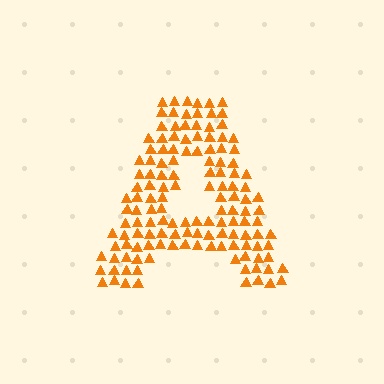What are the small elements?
The small elements are triangles.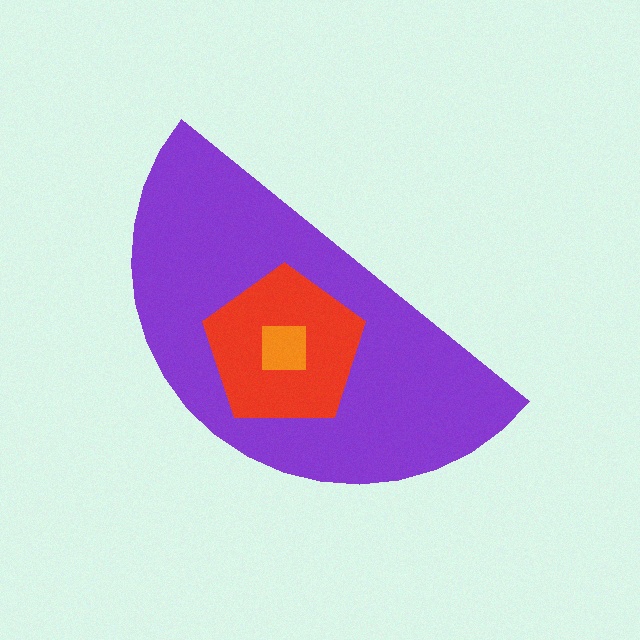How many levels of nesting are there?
3.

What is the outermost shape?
The purple semicircle.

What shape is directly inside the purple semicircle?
The red pentagon.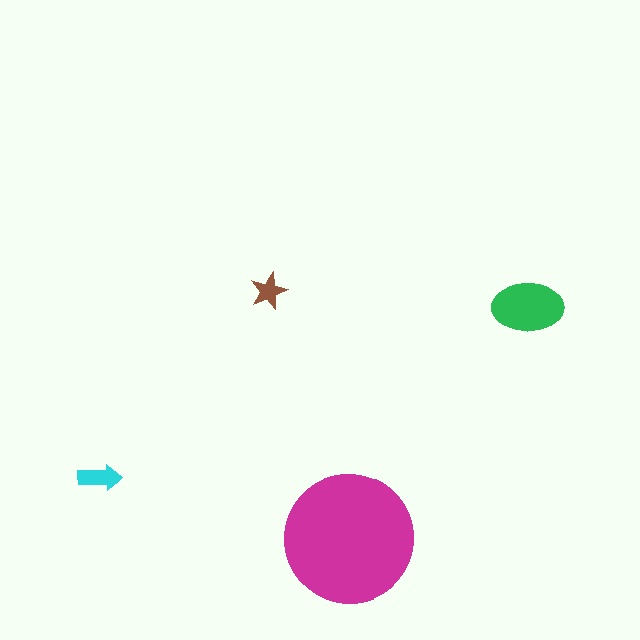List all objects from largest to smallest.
The magenta circle, the green ellipse, the cyan arrow, the brown star.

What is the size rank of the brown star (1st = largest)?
4th.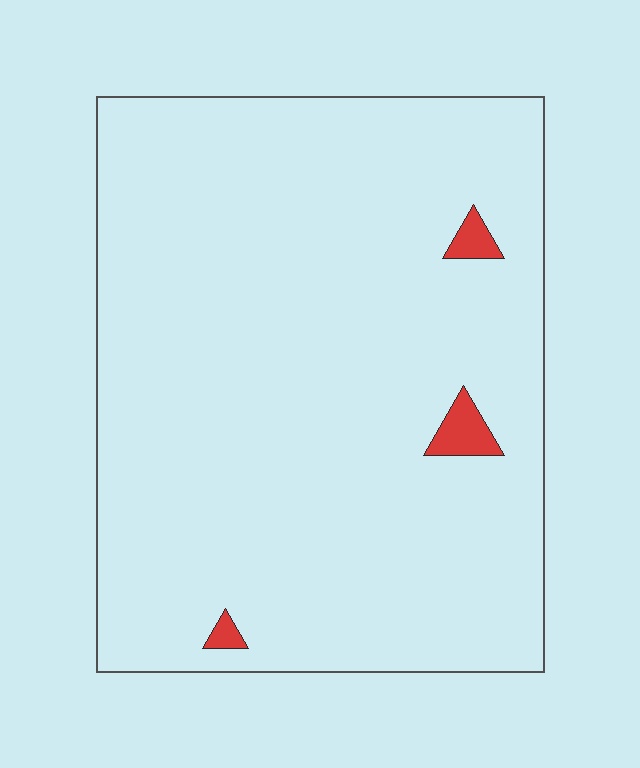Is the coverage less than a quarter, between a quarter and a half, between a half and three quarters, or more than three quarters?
Less than a quarter.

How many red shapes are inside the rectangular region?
3.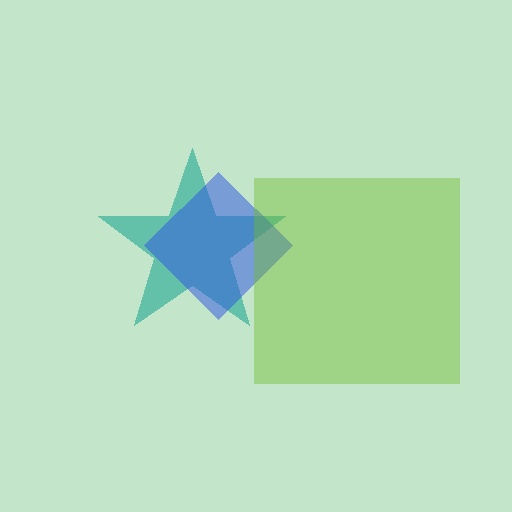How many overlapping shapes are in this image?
There are 3 overlapping shapes in the image.